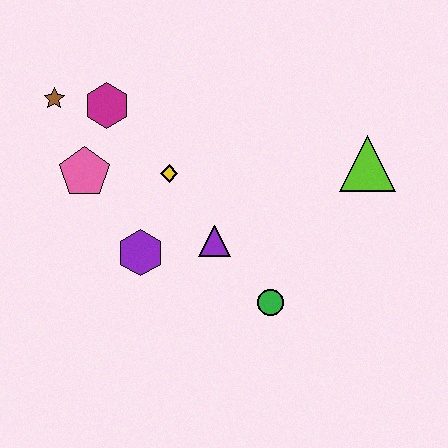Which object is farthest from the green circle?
The brown star is farthest from the green circle.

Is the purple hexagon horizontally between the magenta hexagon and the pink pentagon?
No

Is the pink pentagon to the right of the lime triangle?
No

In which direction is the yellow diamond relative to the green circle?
The yellow diamond is above the green circle.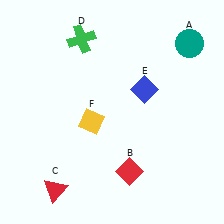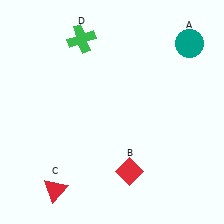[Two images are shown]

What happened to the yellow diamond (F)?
The yellow diamond (F) was removed in Image 2. It was in the bottom-left area of Image 1.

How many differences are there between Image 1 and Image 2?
There are 2 differences between the two images.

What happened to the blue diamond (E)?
The blue diamond (E) was removed in Image 2. It was in the top-right area of Image 1.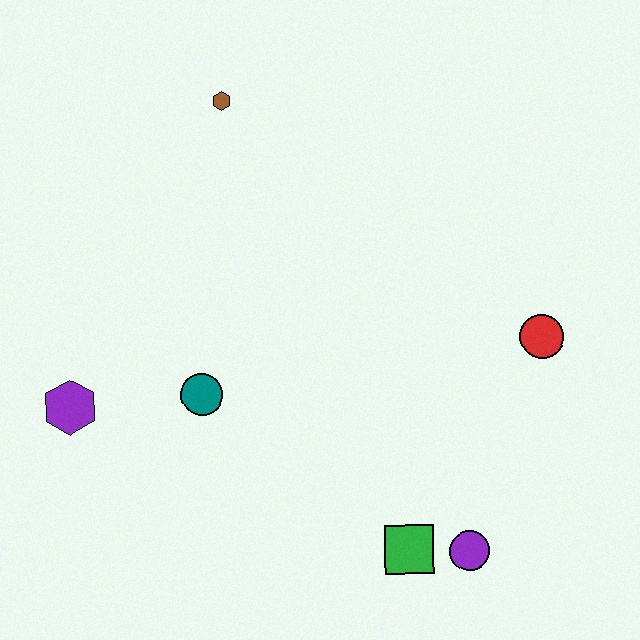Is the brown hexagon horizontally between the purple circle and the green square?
No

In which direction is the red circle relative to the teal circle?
The red circle is to the right of the teal circle.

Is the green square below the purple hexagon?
Yes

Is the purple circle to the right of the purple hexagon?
Yes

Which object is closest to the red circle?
The purple circle is closest to the red circle.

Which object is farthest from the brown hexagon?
The purple circle is farthest from the brown hexagon.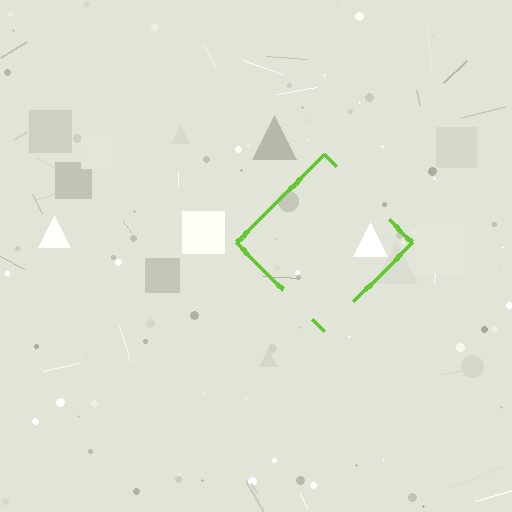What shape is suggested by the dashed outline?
The dashed outline suggests a diamond.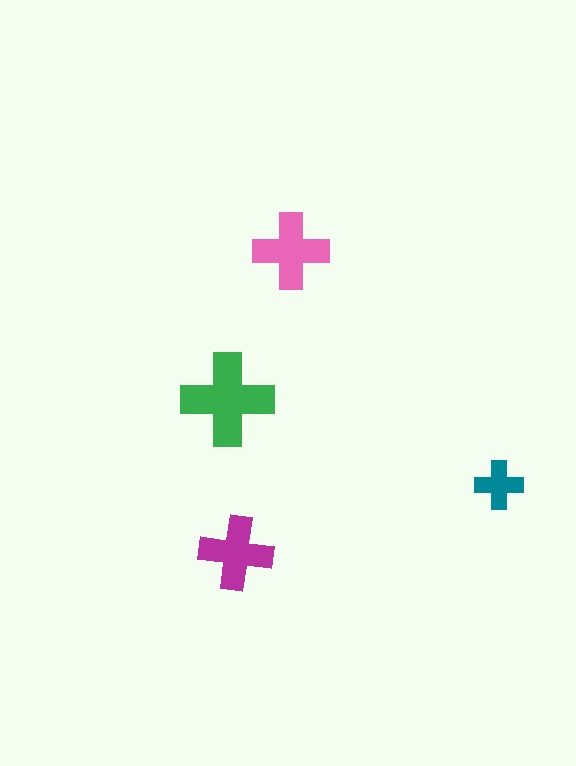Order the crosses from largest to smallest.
the green one, the pink one, the magenta one, the teal one.